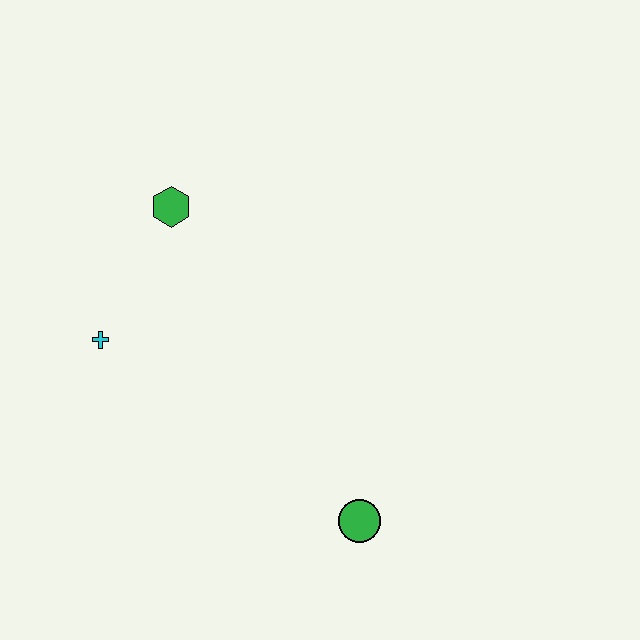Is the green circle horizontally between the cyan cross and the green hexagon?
No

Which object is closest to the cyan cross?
The green hexagon is closest to the cyan cross.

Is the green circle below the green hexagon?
Yes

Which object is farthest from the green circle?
The green hexagon is farthest from the green circle.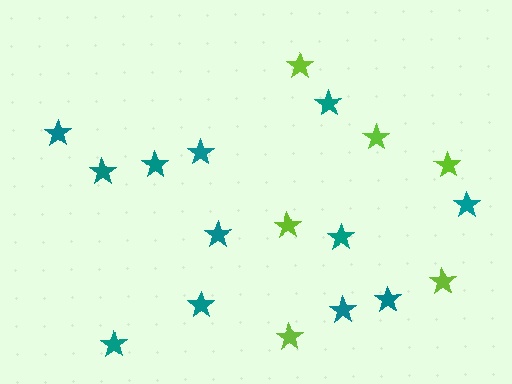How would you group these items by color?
There are 2 groups: one group of teal stars (12) and one group of lime stars (6).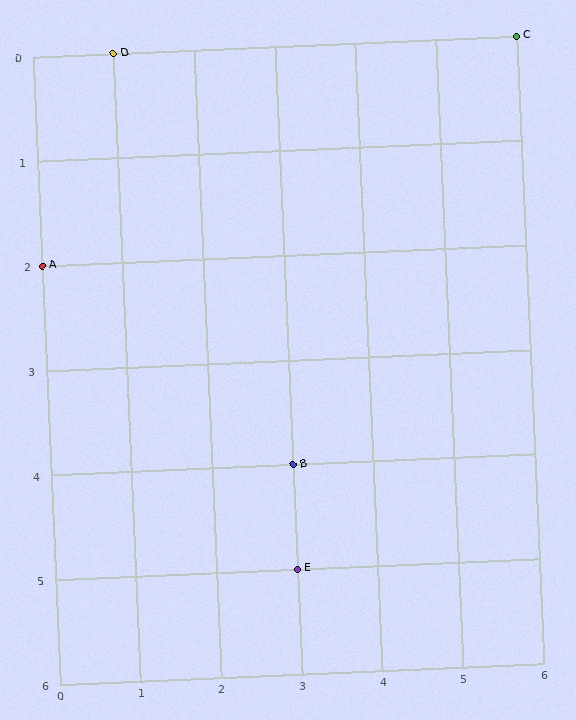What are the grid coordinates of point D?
Point D is at grid coordinates (1, 0).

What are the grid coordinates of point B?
Point B is at grid coordinates (3, 4).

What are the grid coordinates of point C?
Point C is at grid coordinates (6, 0).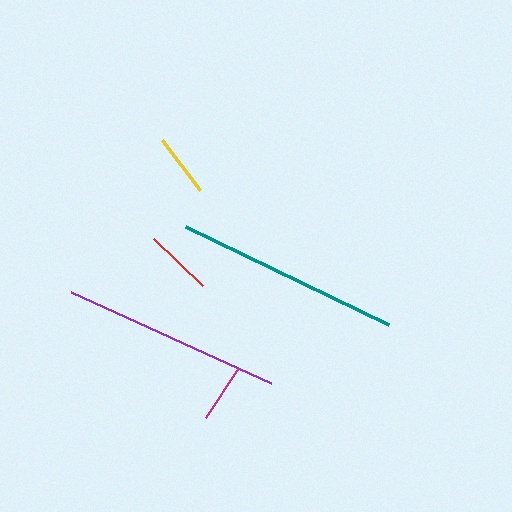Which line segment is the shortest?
The magenta line is the shortest at approximately 60 pixels.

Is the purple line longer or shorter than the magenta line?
The purple line is longer than the magenta line.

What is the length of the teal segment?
The teal segment is approximately 226 pixels long.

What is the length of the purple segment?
The purple segment is approximately 221 pixels long.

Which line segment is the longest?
The teal line is the longest at approximately 226 pixels.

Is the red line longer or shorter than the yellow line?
The red line is longer than the yellow line.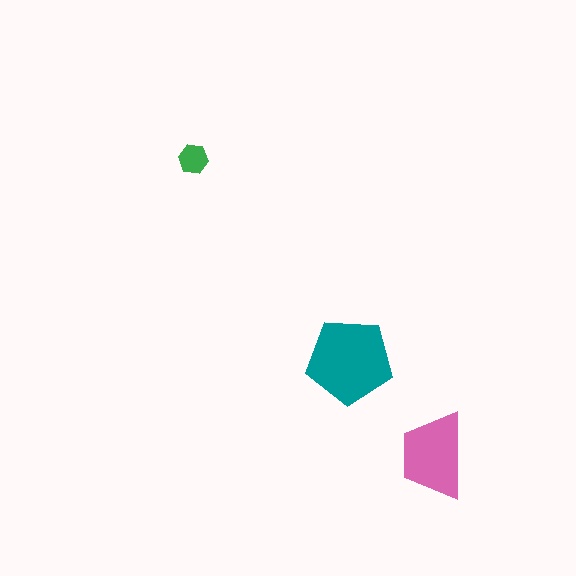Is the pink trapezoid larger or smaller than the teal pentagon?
Smaller.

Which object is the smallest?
The green hexagon.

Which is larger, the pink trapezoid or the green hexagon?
The pink trapezoid.